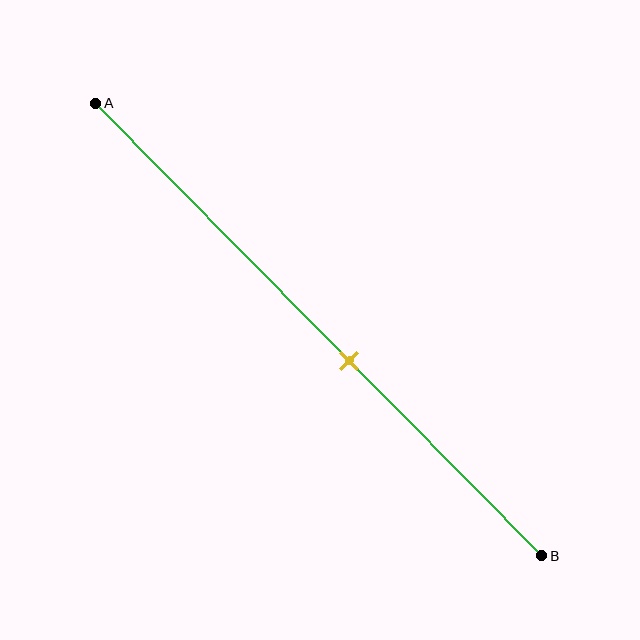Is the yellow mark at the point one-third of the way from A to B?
No, the mark is at about 55% from A, not at the 33% one-third point.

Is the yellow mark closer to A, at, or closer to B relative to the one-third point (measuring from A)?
The yellow mark is closer to point B than the one-third point of segment AB.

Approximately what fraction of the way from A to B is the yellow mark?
The yellow mark is approximately 55% of the way from A to B.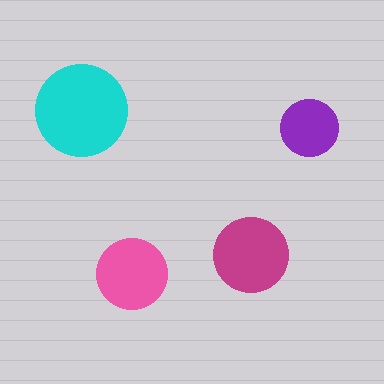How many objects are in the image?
There are 4 objects in the image.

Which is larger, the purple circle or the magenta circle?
The magenta one.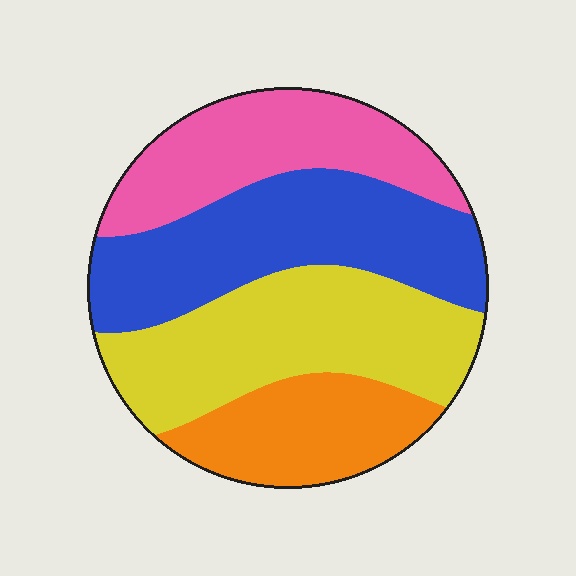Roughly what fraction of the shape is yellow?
Yellow covers about 30% of the shape.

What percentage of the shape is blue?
Blue takes up about one third (1/3) of the shape.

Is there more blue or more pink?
Blue.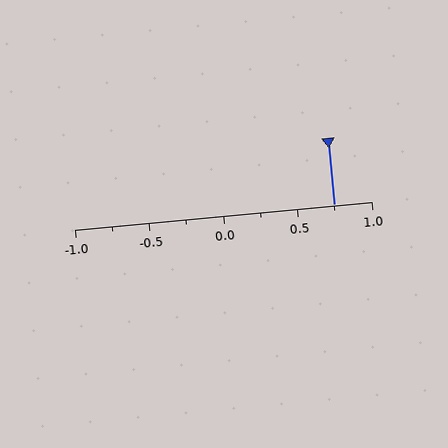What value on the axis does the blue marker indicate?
The marker indicates approximately 0.75.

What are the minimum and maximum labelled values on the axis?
The axis runs from -1.0 to 1.0.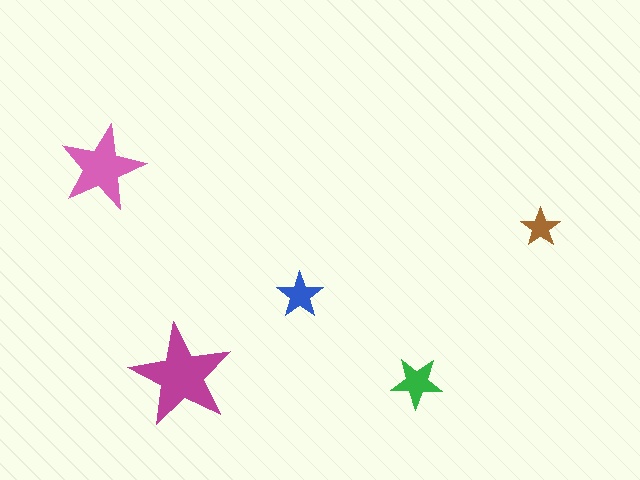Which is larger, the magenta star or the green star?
The magenta one.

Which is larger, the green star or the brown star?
The green one.